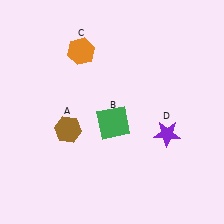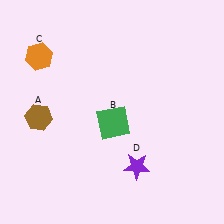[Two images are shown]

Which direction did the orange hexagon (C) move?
The orange hexagon (C) moved left.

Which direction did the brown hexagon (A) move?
The brown hexagon (A) moved left.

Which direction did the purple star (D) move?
The purple star (D) moved down.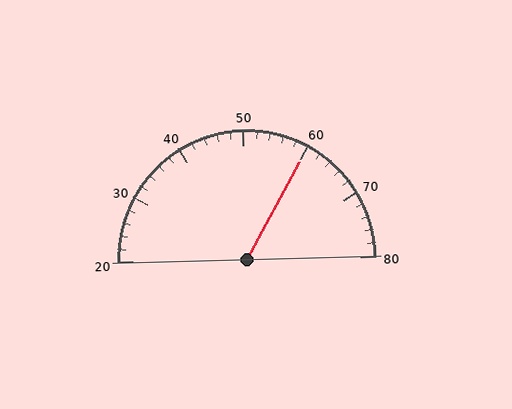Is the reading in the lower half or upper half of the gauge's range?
The reading is in the upper half of the range (20 to 80).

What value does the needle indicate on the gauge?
The needle indicates approximately 60.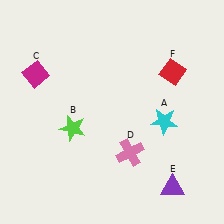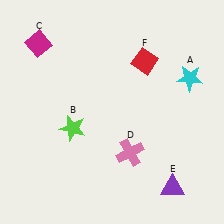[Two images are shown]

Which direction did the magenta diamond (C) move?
The magenta diamond (C) moved up.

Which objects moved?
The objects that moved are: the cyan star (A), the magenta diamond (C), the red diamond (F).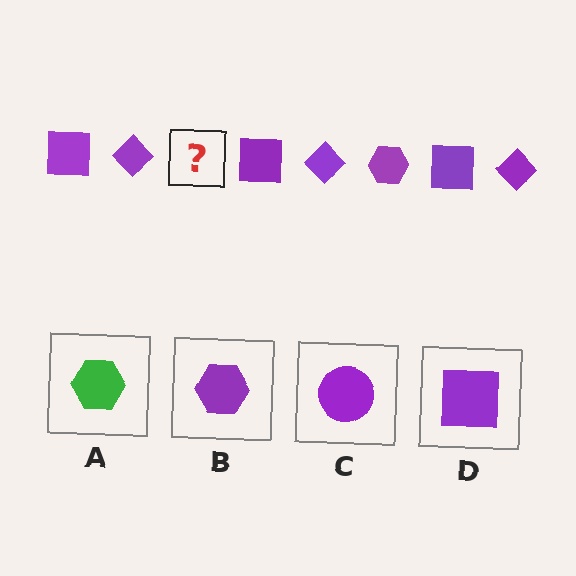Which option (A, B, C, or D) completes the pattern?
B.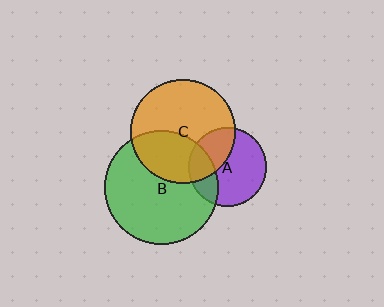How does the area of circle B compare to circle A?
Approximately 2.1 times.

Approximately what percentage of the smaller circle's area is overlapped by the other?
Approximately 35%.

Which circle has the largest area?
Circle B (green).